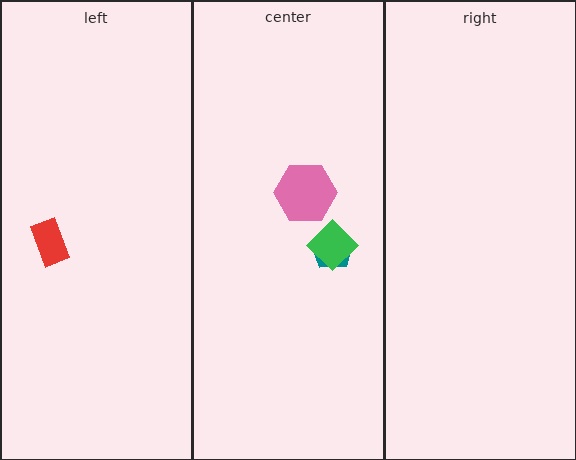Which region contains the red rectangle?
The left region.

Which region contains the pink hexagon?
The center region.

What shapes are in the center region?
The pink hexagon, the teal pentagon, the green diamond.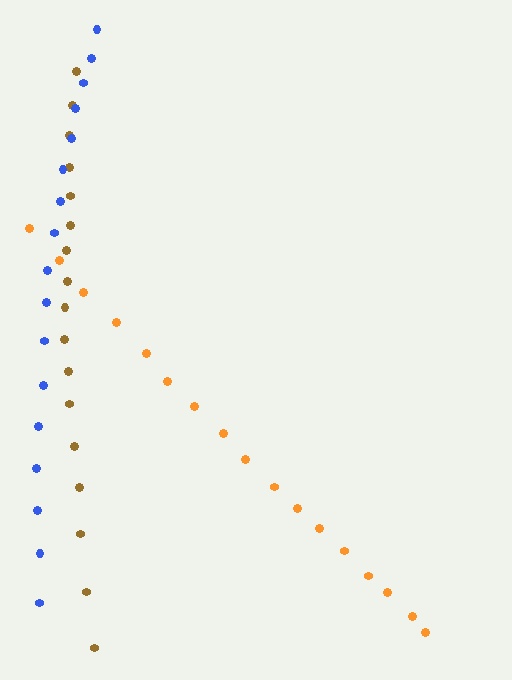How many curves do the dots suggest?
There are 3 distinct paths.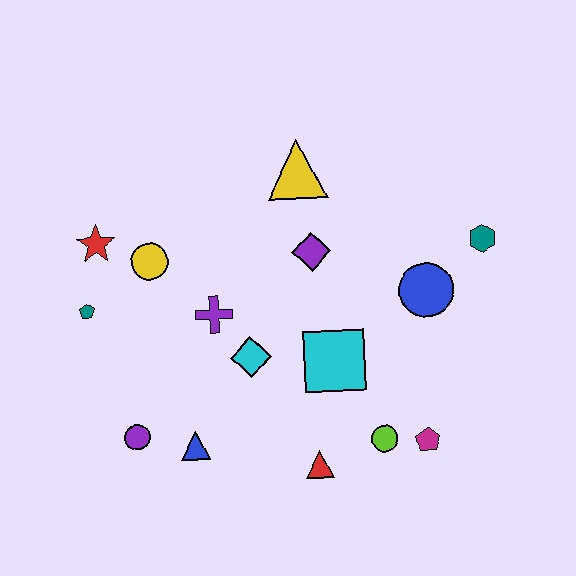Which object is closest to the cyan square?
The cyan diamond is closest to the cyan square.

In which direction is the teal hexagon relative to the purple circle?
The teal hexagon is to the right of the purple circle.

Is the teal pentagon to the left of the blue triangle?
Yes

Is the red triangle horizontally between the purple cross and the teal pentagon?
No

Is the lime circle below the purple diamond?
Yes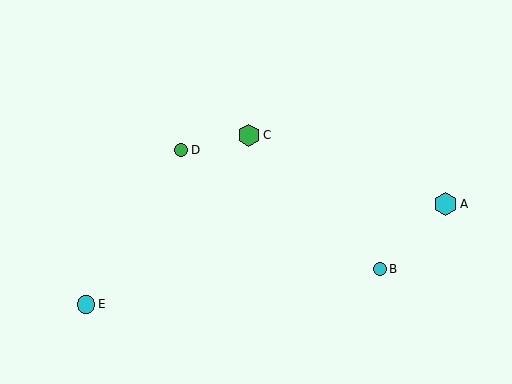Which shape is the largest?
The cyan hexagon (labeled A) is the largest.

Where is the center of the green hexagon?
The center of the green hexagon is at (249, 135).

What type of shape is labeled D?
Shape D is a green circle.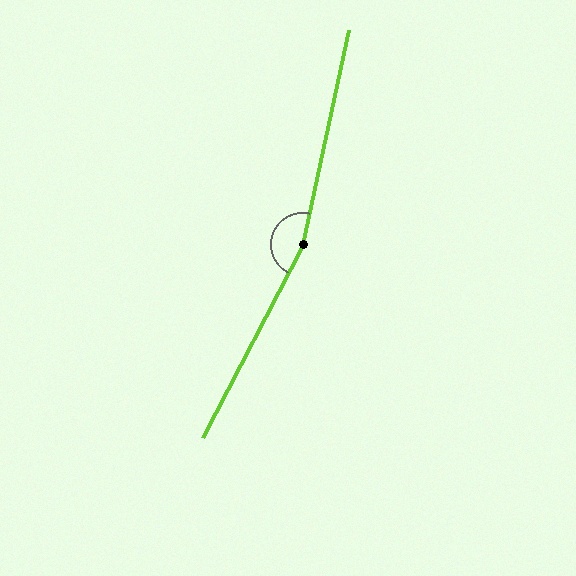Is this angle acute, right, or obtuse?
It is obtuse.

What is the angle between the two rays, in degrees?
Approximately 165 degrees.